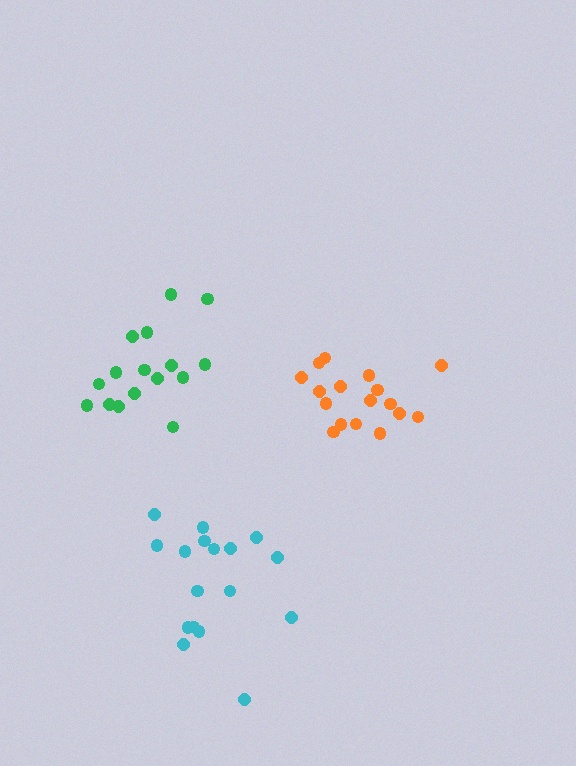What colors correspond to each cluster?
The clusters are colored: orange, green, cyan.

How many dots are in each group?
Group 1: 17 dots, Group 2: 16 dots, Group 3: 17 dots (50 total).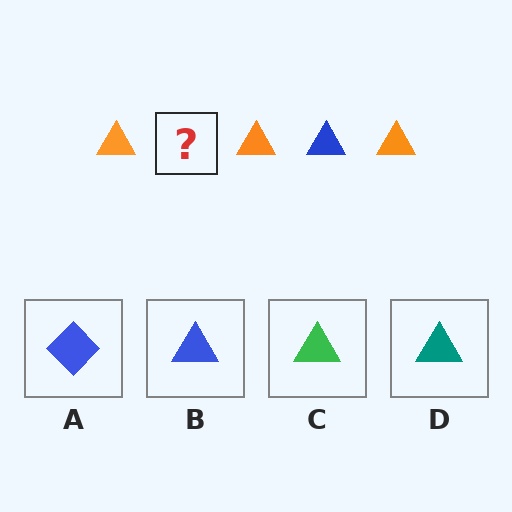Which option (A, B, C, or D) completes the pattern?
B.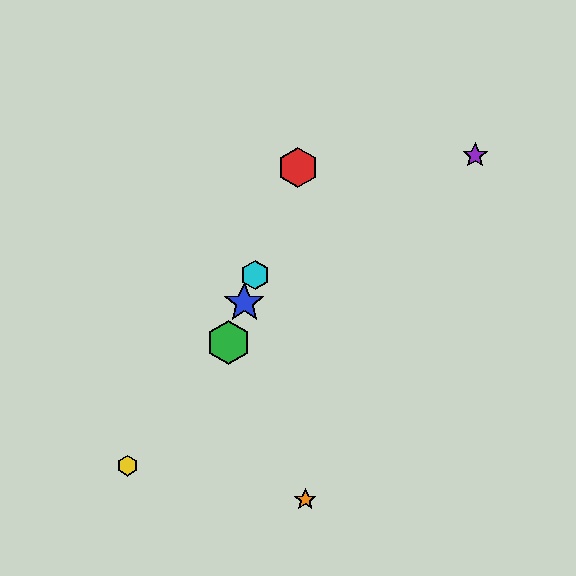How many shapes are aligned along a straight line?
4 shapes (the red hexagon, the blue star, the green hexagon, the cyan hexagon) are aligned along a straight line.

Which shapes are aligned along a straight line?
The red hexagon, the blue star, the green hexagon, the cyan hexagon are aligned along a straight line.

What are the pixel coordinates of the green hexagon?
The green hexagon is at (229, 342).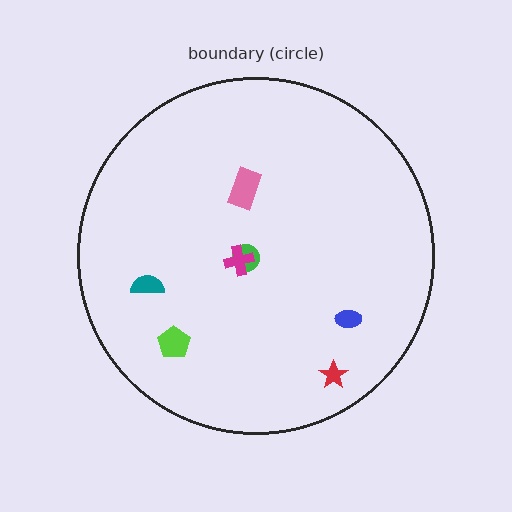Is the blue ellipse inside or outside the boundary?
Inside.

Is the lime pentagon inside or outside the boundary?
Inside.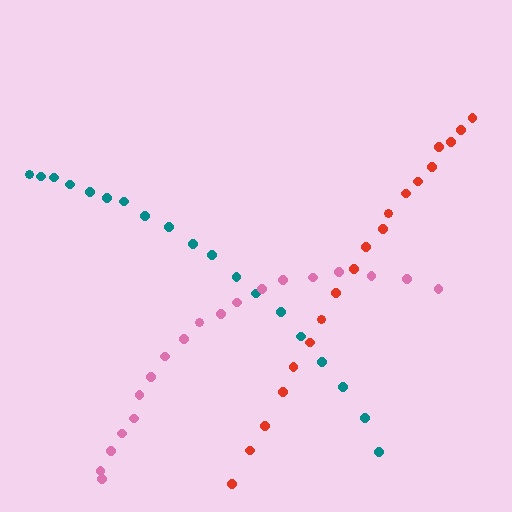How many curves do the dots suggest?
There are 3 distinct paths.